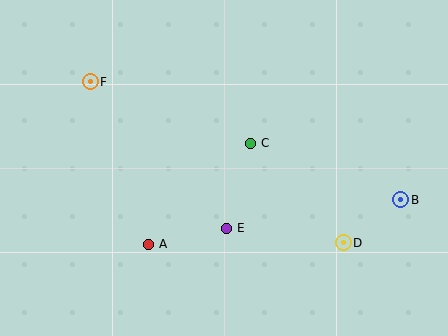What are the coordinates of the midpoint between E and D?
The midpoint between E and D is at (285, 236).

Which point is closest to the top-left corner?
Point F is closest to the top-left corner.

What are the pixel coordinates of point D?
Point D is at (343, 243).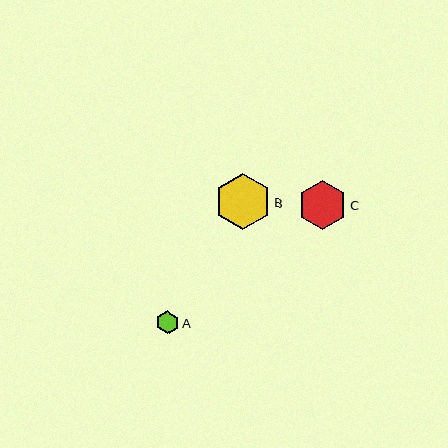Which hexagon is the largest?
Hexagon B is the largest with a size of approximately 56 pixels.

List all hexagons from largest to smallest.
From largest to smallest: B, C, A.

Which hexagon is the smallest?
Hexagon A is the smallest with a size of approximately 24 pixels.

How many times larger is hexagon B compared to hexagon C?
Hexagon B is approximately 1.2 times the size of hexagon C.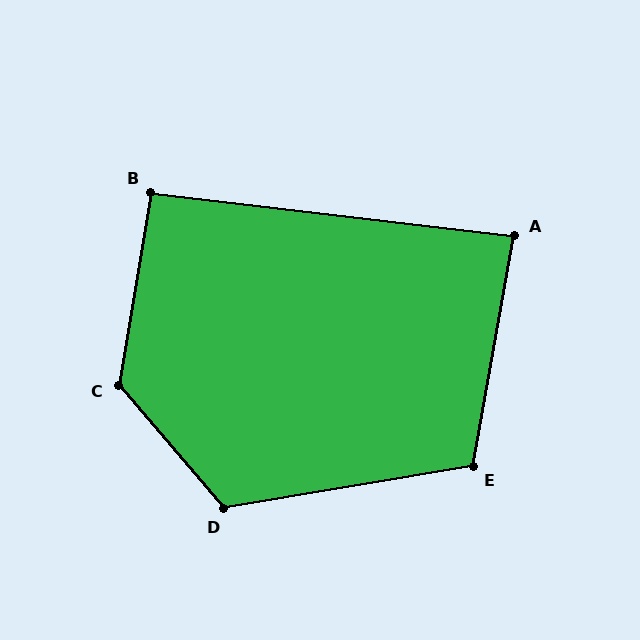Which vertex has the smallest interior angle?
A, at approximately 87 degrees.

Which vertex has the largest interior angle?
C, at approximately 130 degrees.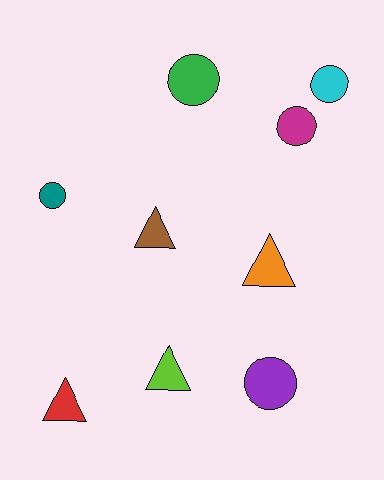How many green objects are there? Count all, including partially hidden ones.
There is 1 green object.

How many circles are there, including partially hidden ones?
There are 5 circles.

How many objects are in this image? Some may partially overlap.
There are 9 objects.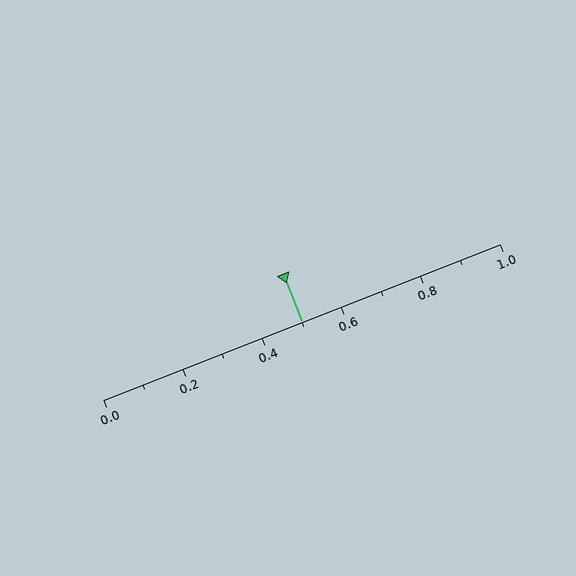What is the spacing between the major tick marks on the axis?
The major ticks are spaced 0.2 apart.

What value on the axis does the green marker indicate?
The marker indicates approximately 0.5.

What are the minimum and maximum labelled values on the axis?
The axis runs from 0.0 to 1.0.